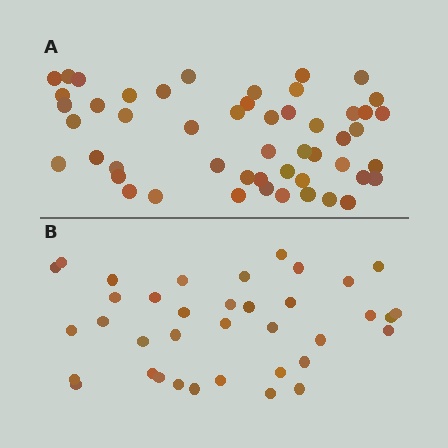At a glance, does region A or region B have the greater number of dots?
Region A (the top region) has more dots.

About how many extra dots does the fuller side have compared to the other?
Region A has approximately 15 more dots than region B.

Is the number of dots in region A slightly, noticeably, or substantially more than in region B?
Region A has noticeably more, but not dramatically so. The ratio is roughly 1.4 to 1.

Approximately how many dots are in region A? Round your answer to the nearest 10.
About 50 dots. (The exact count is 51, which rounds to 50.)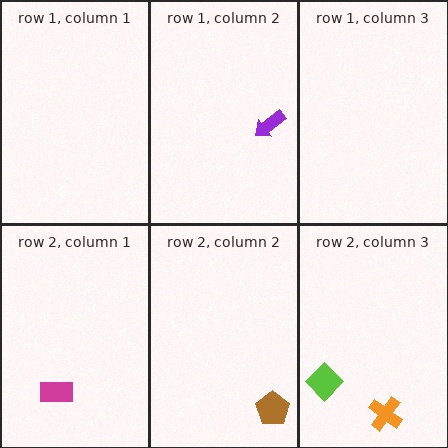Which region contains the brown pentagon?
The row 2, column 2 region.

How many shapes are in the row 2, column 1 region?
1.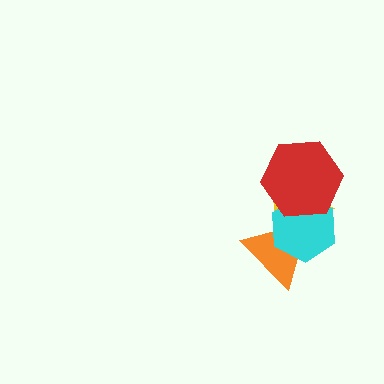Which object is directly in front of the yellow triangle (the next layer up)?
The orange triangle is directly in front of the yellow triangle.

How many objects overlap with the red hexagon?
2 objects overlap with the red hexagon.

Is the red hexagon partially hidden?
No, no other shape covers it.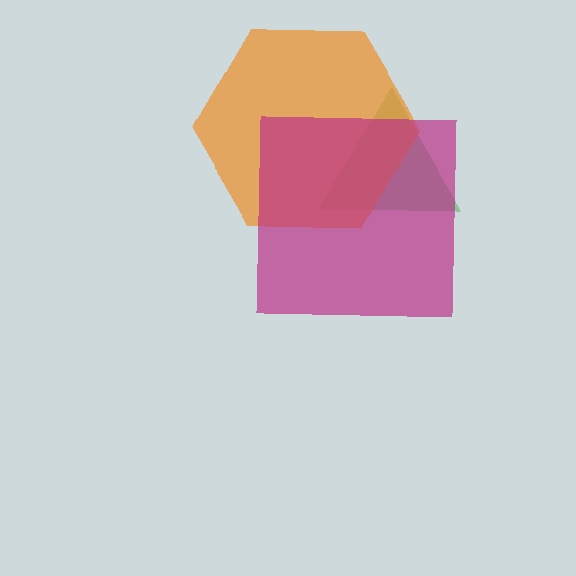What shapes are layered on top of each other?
The layered shapes are: a green triangle, an orange hexagon, a magenta square.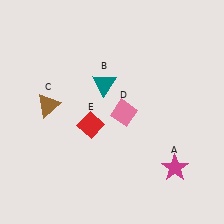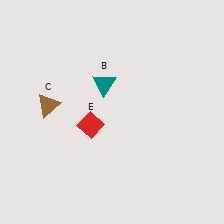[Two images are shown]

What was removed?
The pink diamond (D), the magenta star (A) were removed in Image 2.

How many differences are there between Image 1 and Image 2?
There are 2 differences between the two images.